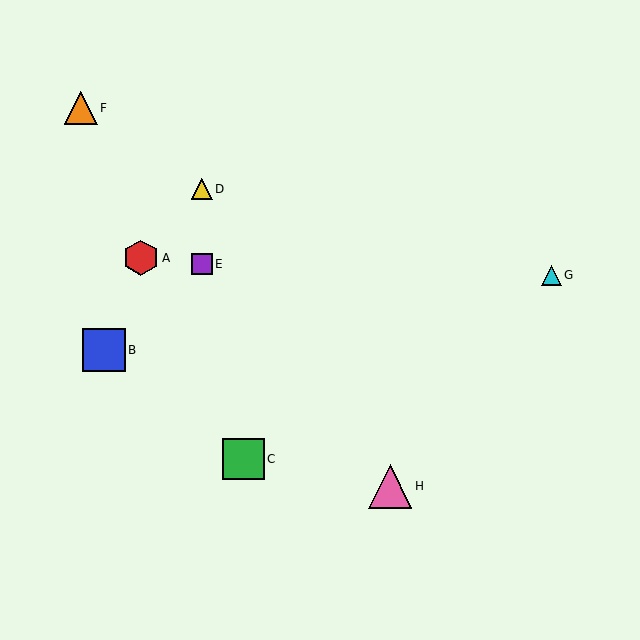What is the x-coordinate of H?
Object H is at x≈390.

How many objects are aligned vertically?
2 objects (D, E) are aligned vertically.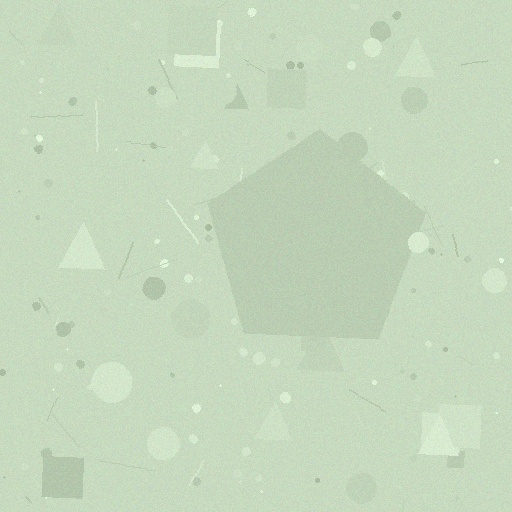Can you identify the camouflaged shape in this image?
The camouflaged shape is a pentagon.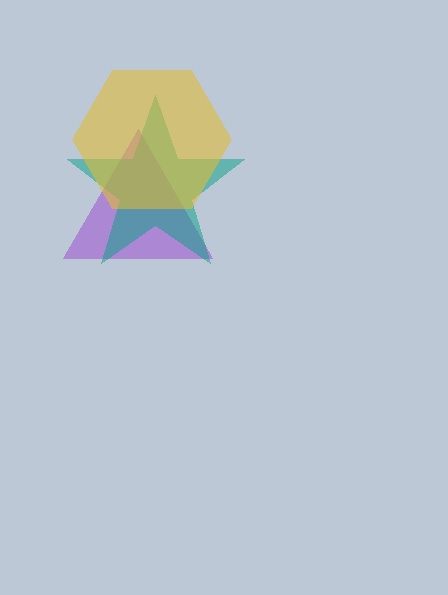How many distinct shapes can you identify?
There are 3 distinct shapes: a purple triangle, a teal star, a yellow hexagon.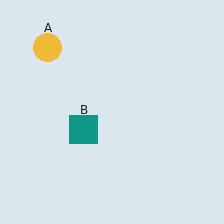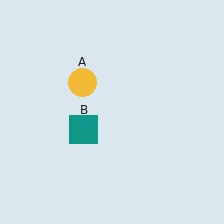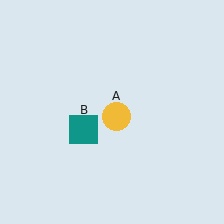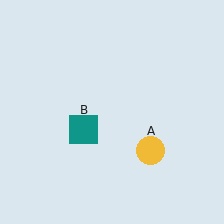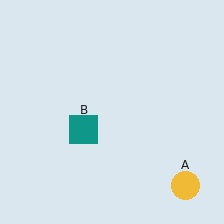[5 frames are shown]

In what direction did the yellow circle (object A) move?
The yellow circle (object A) moved down and to the right.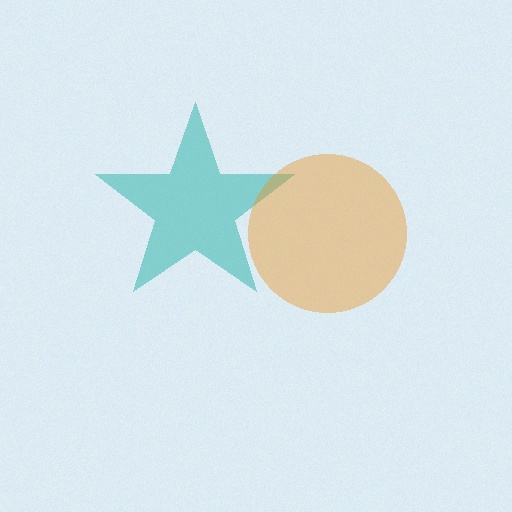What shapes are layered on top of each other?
The layered shapes are: a teal star, an orange circle.